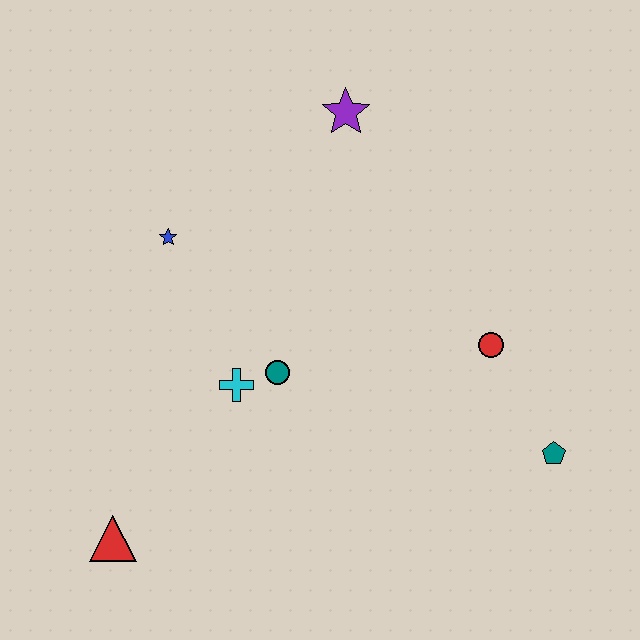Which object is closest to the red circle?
The teal pentagon is closest to the red circle.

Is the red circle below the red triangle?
No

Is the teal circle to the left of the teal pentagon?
Yes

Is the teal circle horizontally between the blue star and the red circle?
Yes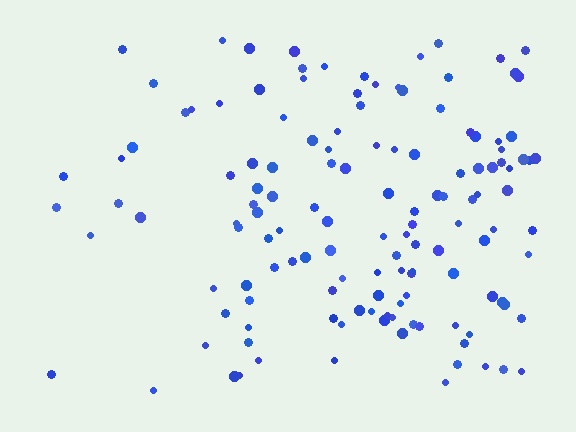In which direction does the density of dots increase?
From left to right, with the right side densest.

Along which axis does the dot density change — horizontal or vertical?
Horizontal.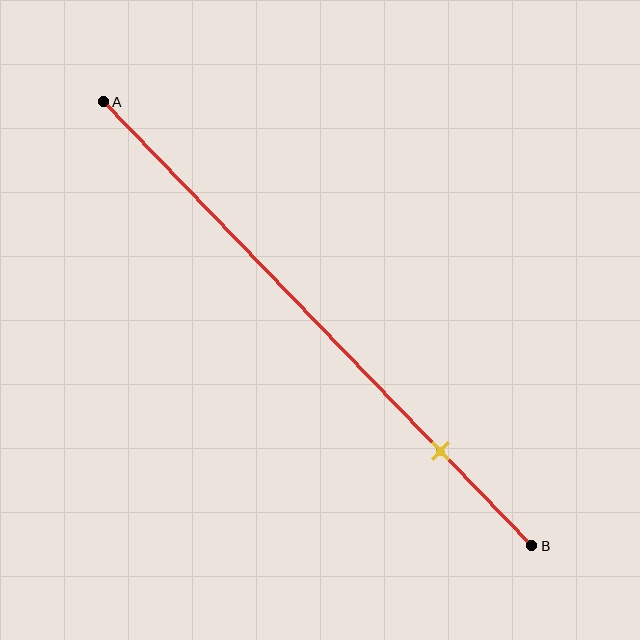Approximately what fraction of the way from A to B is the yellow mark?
The yellow mark is approximately 80% of the way from A to B.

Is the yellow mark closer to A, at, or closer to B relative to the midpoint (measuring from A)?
The yellow mark is closer to point B than the midpoint of segment AB.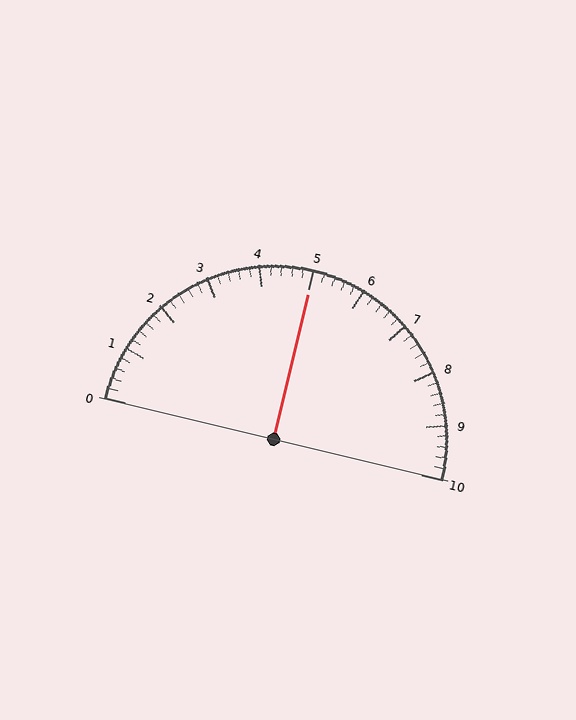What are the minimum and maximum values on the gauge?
The gauge ranges from 0 to 10.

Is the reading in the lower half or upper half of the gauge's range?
The reading is in the upper half of the range (0 to 10).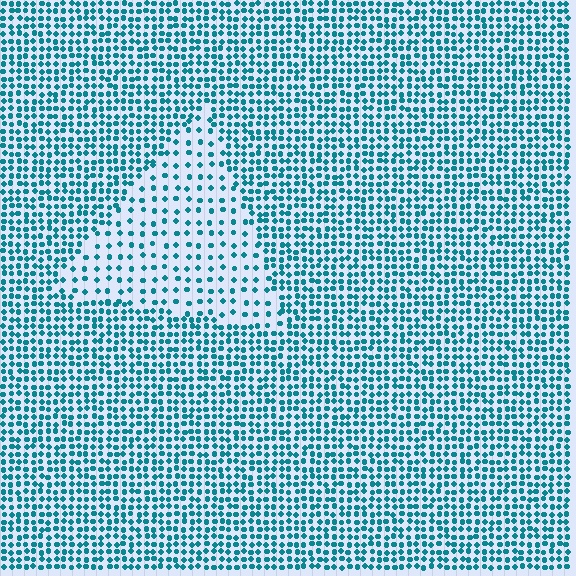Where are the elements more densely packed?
The elements are more densely packed outside the triangle boundary.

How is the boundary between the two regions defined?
The boundary is defined by a change in element density (approximately 2.3x ratio). All elements are the same color, size, and shape.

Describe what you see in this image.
The image contains small teal elements arranged at two different densities. A triangle-shaped region is visible where the elements are less densely packed than the surrounding area.